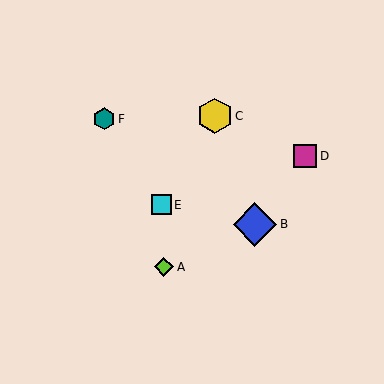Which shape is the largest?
The blue diamond (labeled B) is the largest.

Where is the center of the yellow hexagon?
The center of the yellow hexagon is at (215, 116).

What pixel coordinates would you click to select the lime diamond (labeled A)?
Click at (164, 267) to select the lime diamond A.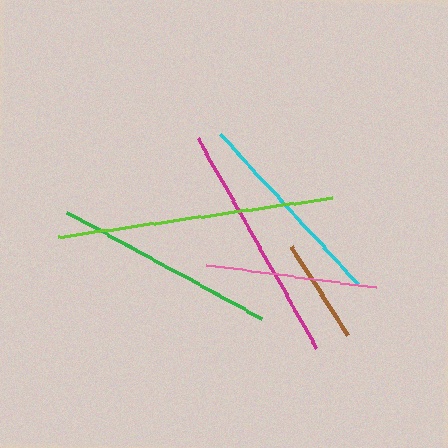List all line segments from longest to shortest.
From longest to shortest: lime, magenta, green, cyan, pink, brown.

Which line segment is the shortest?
The brown line is the shortest at approximately 105 pixels.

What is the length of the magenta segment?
The magenta segment is approximately 241 pixels long.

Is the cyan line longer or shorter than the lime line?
The lime line is longer than the cyan line.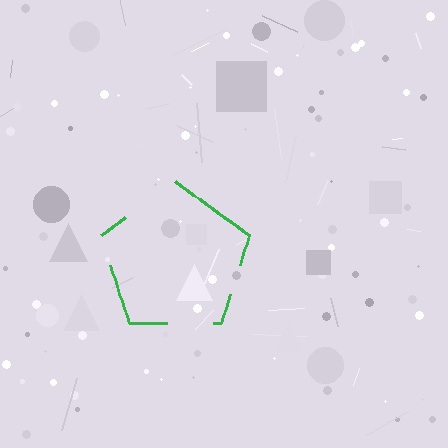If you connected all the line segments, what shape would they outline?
They would outline a pentagon.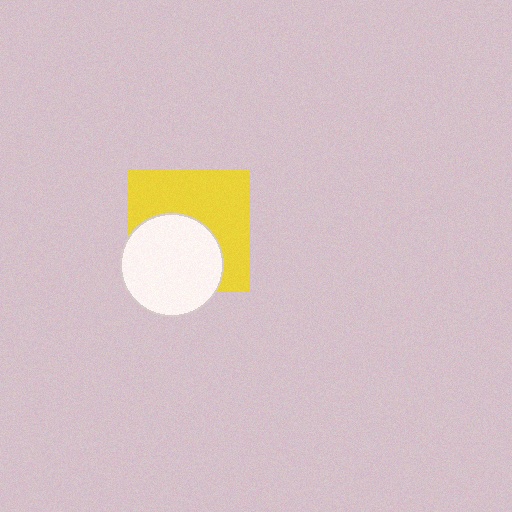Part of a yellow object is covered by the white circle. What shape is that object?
It is a square.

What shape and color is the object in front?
The object in front is a white circle.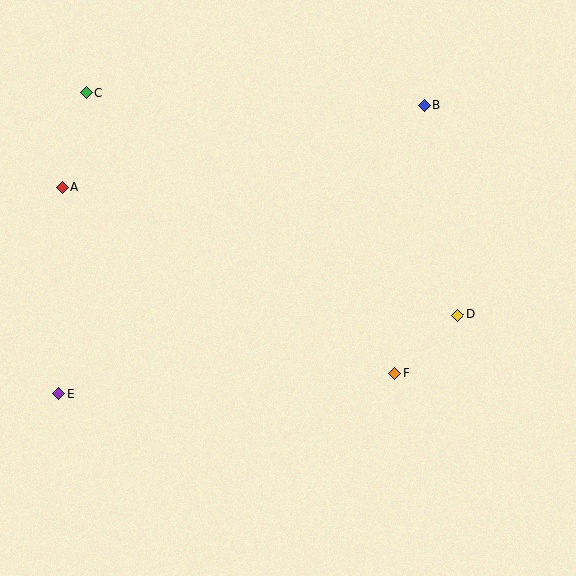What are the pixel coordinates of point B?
Point B is at (425, 105).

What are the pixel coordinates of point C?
Point C is at (87, 92).